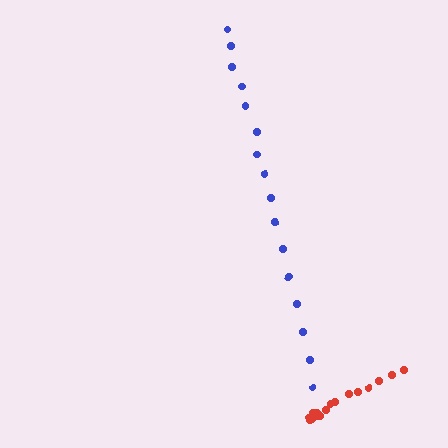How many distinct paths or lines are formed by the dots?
There are 2 distinct paths.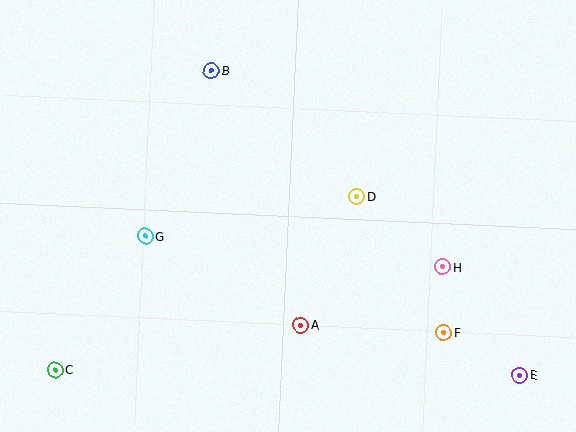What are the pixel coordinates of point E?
Point E is at (520, 375).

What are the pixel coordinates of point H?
Point H is at (443, 267).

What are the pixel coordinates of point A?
Point A is at (301, 325).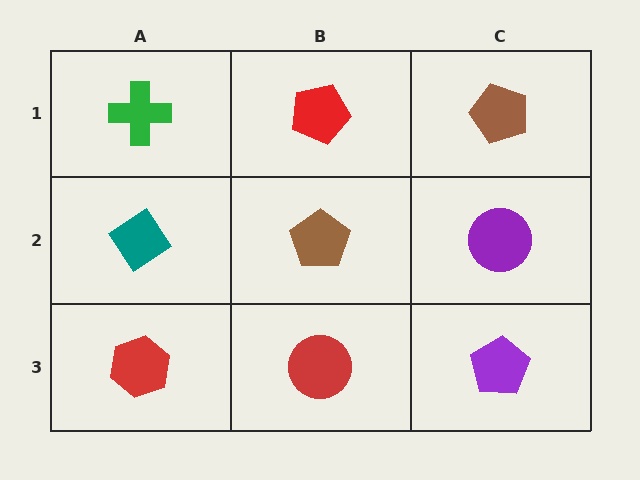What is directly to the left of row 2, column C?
A brown pentagon.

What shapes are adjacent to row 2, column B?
A red pentagon (row 1, column B), a red circle (row 3, column B), a teal diamond (row 2, column A), a purple circle (row 2, column C).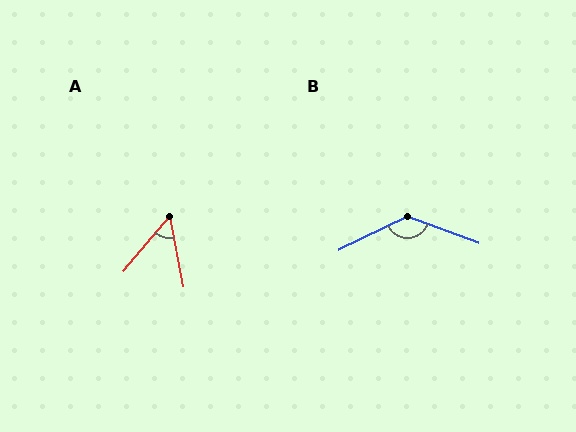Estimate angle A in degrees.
Approximately 51 degrees.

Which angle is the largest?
B, at approximately 134 degrees.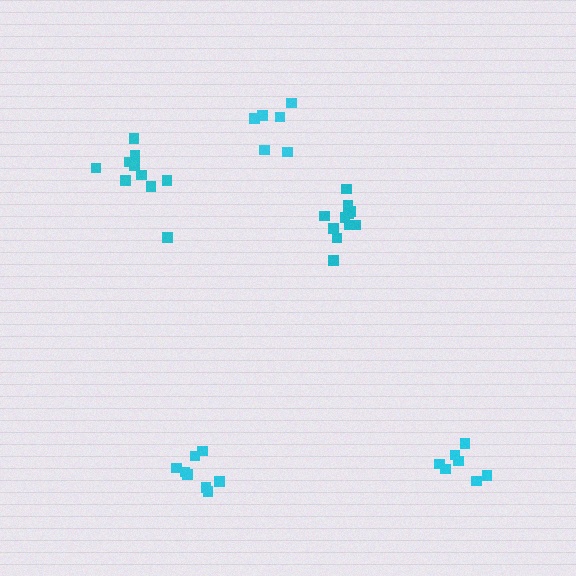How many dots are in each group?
Group 1: 7 dots, Group 2: 11 dots, Group 3: 8 dots, Group 4: 6 dots, Group 5: 10 dots (42 total).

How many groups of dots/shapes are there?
There are 5 groups.